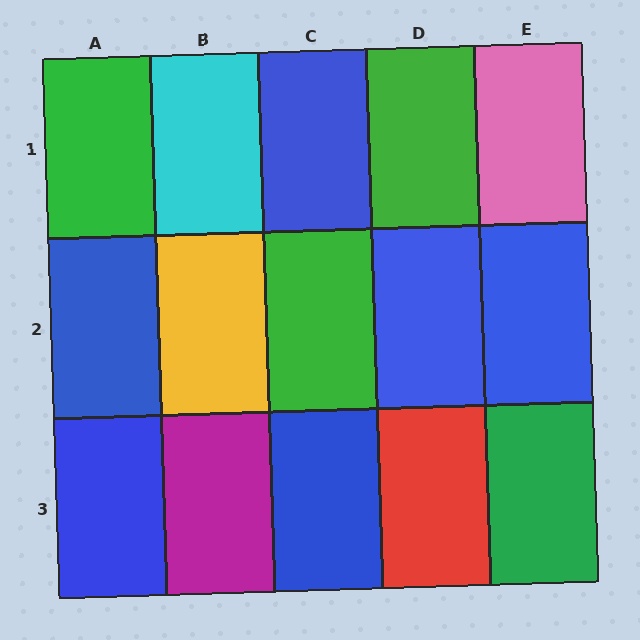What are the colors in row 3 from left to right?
Blue, magenta, blue, red, green.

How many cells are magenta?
1 cell is magenta.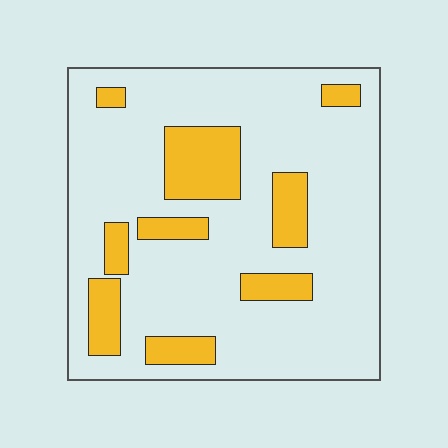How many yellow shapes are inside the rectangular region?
9.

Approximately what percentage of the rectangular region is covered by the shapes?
Approximately 20%.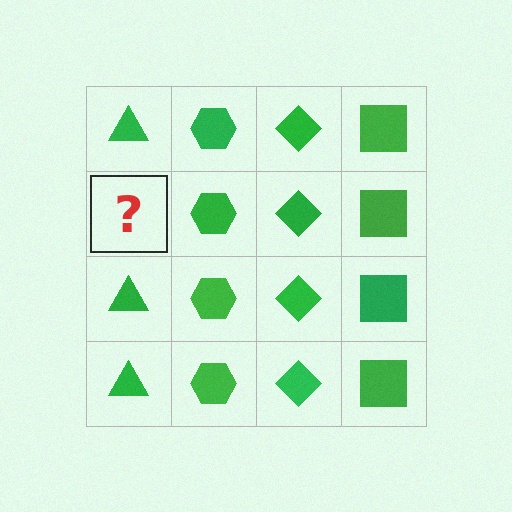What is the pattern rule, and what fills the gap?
The rule is that each column has a consistent shape. The gap should be filled with a green triangle.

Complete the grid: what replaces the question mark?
The question mark should be replaced with a green triangle.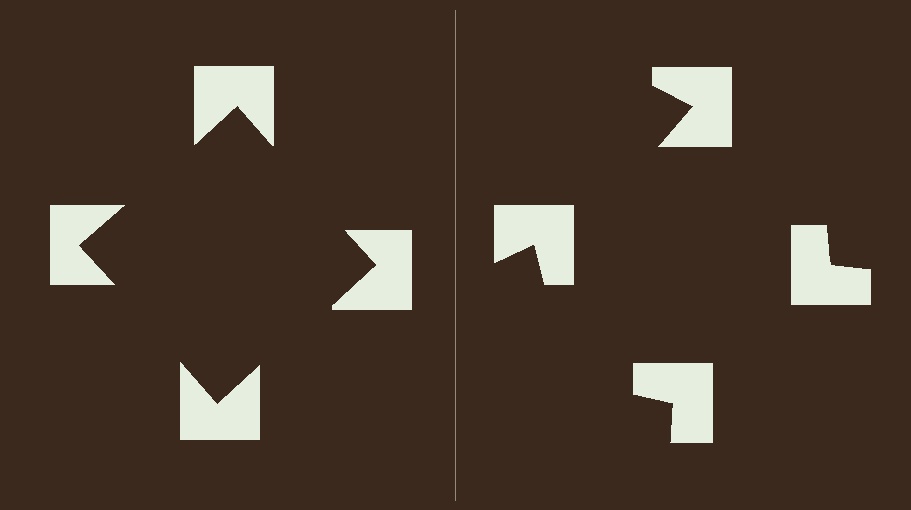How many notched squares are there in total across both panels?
8 — 4 on each side.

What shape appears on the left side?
An illusory square.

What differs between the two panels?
The notched squares are positioned identically on both sides; only the wedge orientations differ. On the left they align to a square; on the right they are misaligned.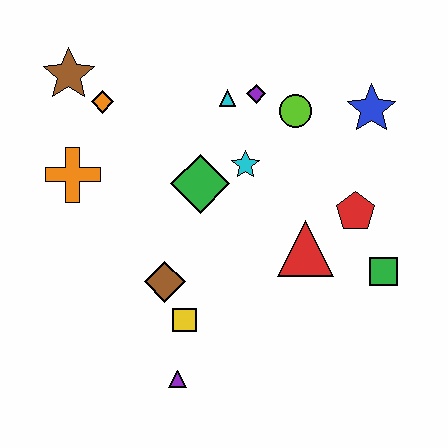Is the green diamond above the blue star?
No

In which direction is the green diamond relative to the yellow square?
The green diamond is above the yellow square.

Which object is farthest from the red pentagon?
The brown star is farthest from the red pentagon.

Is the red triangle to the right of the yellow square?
Yes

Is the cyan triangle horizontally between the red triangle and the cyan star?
No